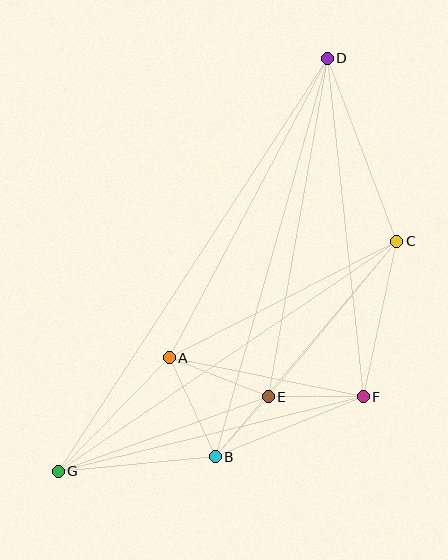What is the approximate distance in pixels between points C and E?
The distance between C and E is approximately 202 pixels.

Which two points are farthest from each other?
Points D and G are farthest from each other.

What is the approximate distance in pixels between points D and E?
The distance between D and E is approximately 344 pixels.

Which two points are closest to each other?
Points B and E are closest to each other.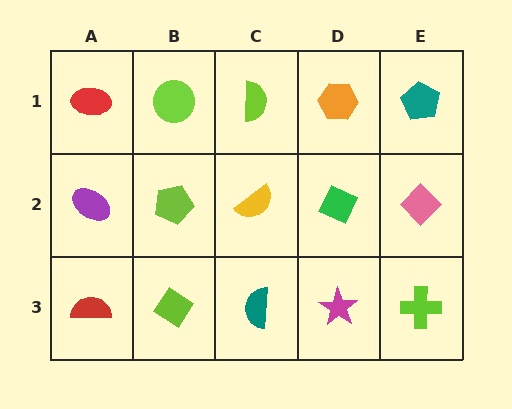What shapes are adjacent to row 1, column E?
A pink diamond (row 2, column E), an orange hexagon (row 1, column D).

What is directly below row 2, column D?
A magenta star.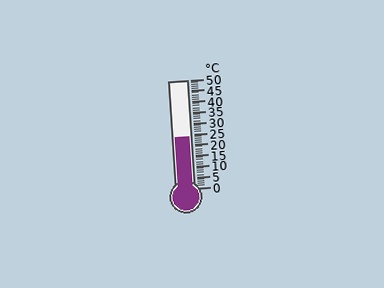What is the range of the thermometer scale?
The thermometer scale ranges from 0°C to 50°C.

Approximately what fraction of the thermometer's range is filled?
The thermometer is filled to approximately 50% of its range.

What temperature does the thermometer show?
The thermometer shows approximately 24°C.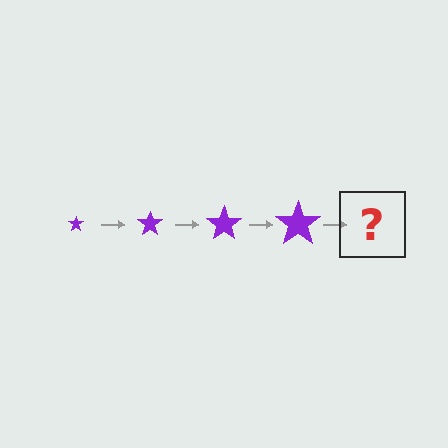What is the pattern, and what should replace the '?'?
The pattern is that the star gets progressively larger each step. The '?' should be a purple star, larger than the previous one.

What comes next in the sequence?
The next element should be a purple star, larger than the previous one.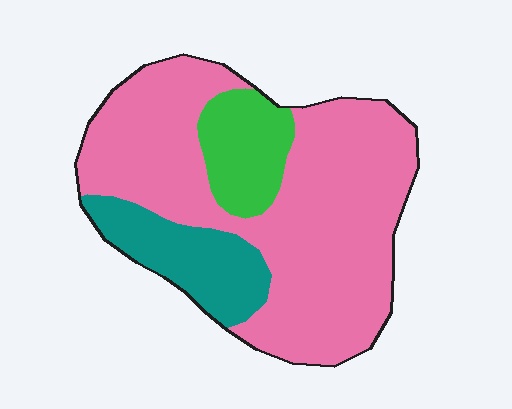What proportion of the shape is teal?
Teal takes up about one sixth (1/6) of the shape.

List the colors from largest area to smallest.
From largest to smallest: pink, teal, green.